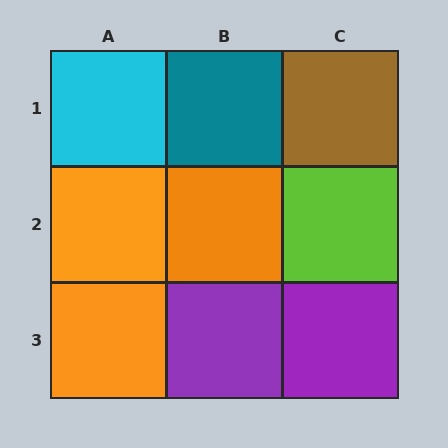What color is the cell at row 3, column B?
Purple.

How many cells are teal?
1 cell is teal.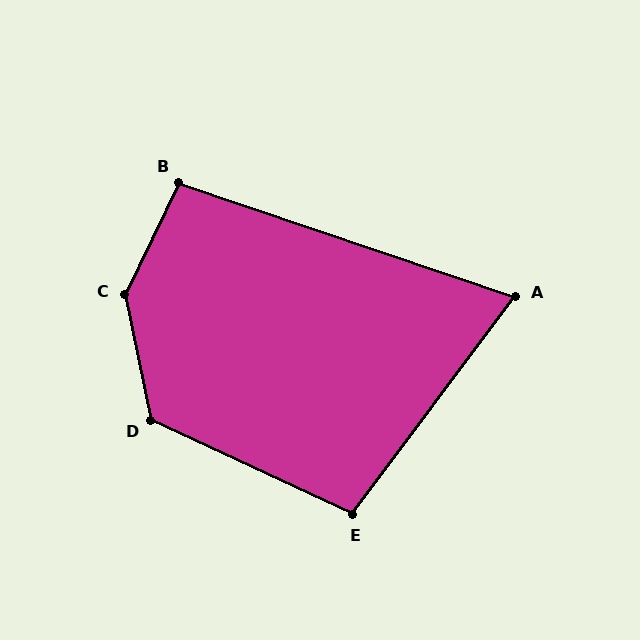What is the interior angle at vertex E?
Approximately 102 degrees (obtuse).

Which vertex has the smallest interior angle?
A, at approximately 72 degrees.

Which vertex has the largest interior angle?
C, at approximately 143 degrees.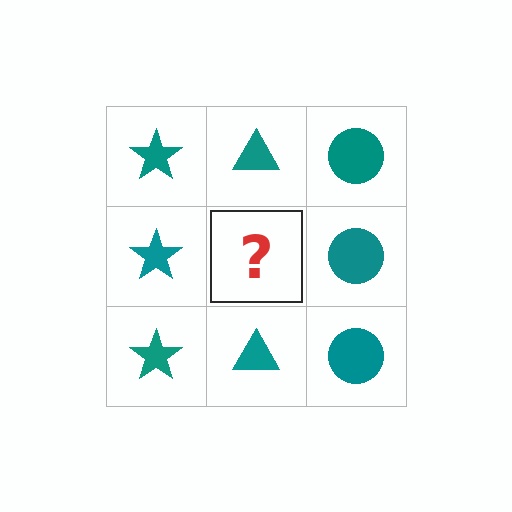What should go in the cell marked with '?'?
The missing cell should contain a teal triangle.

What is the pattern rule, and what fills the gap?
The rule is that each column has a consistent shape. The gap should be filled with a teal triangle.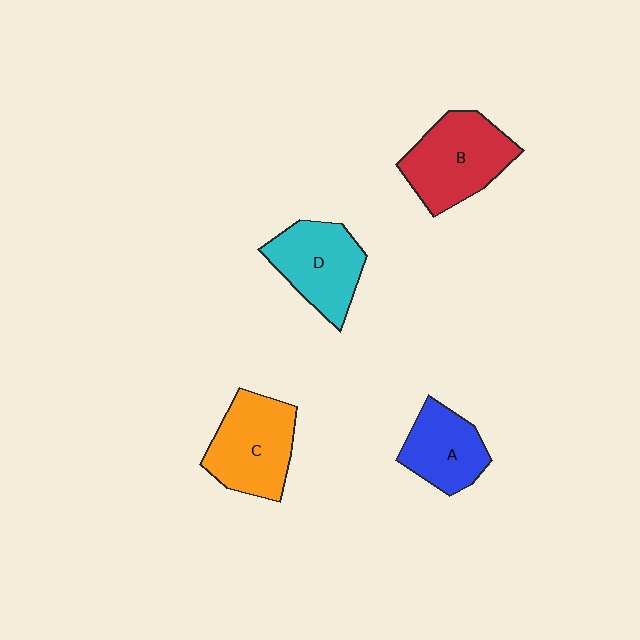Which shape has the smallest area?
Shape A (blue).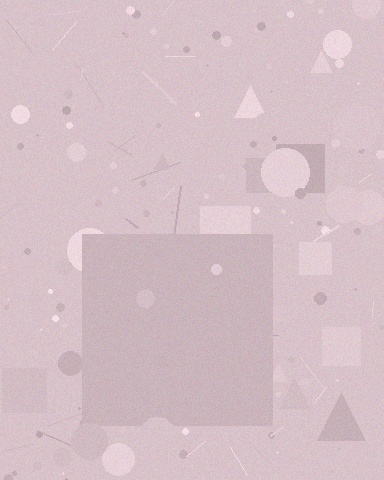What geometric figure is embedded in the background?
A square is embedded in the background.